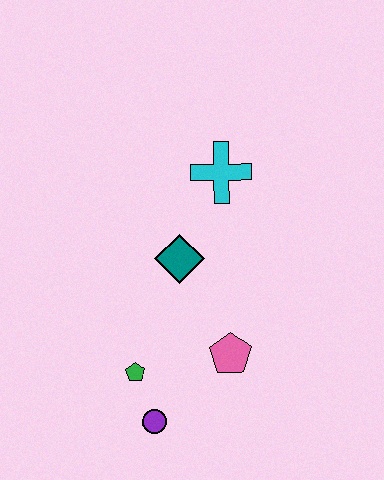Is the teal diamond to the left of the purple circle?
No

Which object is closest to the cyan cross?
The teal diamond is closest to the cyan cross.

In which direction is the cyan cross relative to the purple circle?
The cyan cross is above the purple circle.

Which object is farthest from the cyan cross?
The purple circle is farthest from the cyan cross.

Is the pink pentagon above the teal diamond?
No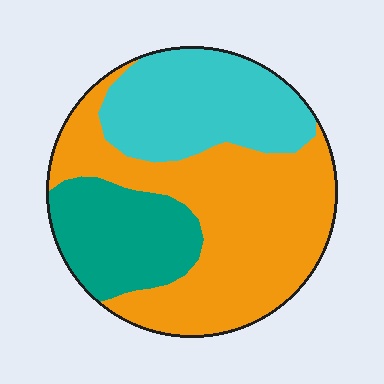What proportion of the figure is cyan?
Cyan covers about 30% of the figure.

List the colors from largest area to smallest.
From largest to smallest: orange, cyan, teal.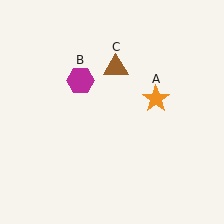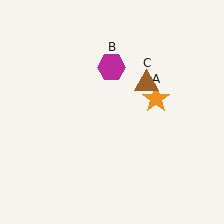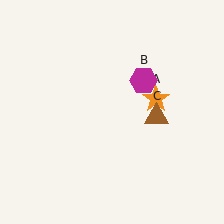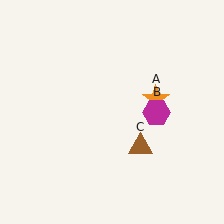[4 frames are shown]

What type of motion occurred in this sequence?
The magenta hexagon (object B), brown triangle (object C) rotated clockwise around the center of the scene.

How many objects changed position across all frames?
2 objects changed position: magenta hexagon (object B), brown triangle (object C).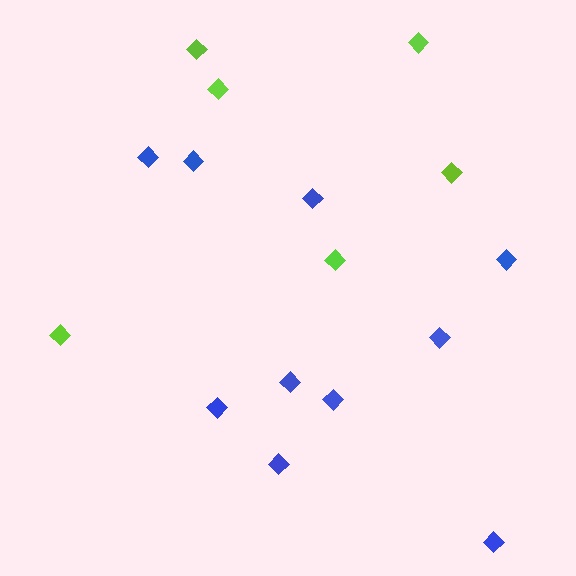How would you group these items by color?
There are 2 groups: one group of blue diamonds (10) and one group of lime diamonds (6).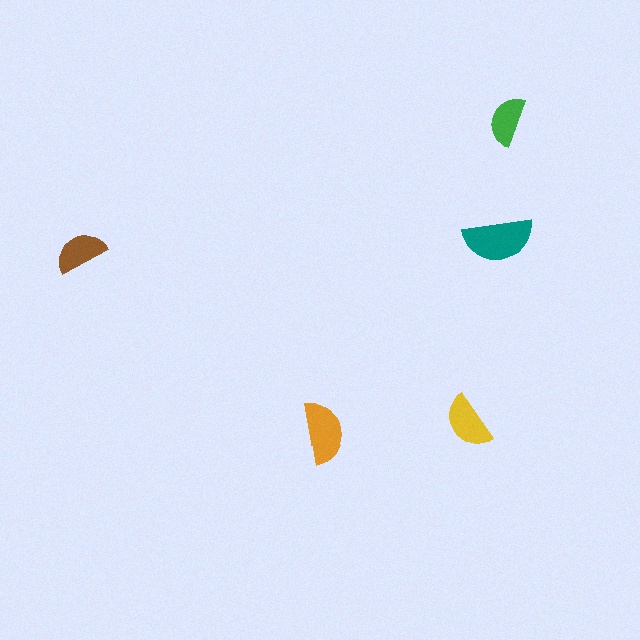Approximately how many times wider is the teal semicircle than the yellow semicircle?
About 1.5 times wider.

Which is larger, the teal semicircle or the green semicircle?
The teal one.